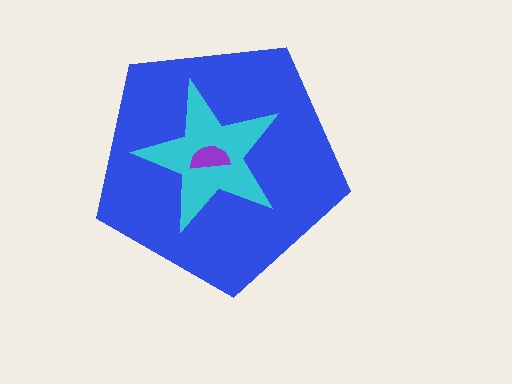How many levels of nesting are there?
3.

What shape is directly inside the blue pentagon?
The cyan star.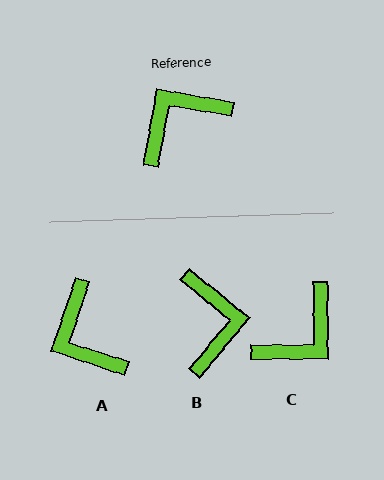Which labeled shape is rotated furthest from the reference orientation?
C, about 170 degrees away.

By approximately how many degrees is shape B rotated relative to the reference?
Approximately 119 degrees clockwise.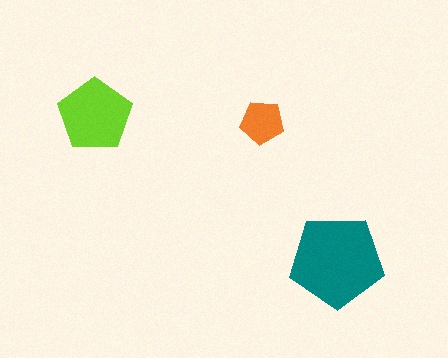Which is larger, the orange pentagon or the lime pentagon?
The lime one.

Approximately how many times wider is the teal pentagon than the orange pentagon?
About 2 times wider.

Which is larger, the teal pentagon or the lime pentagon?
The teal one.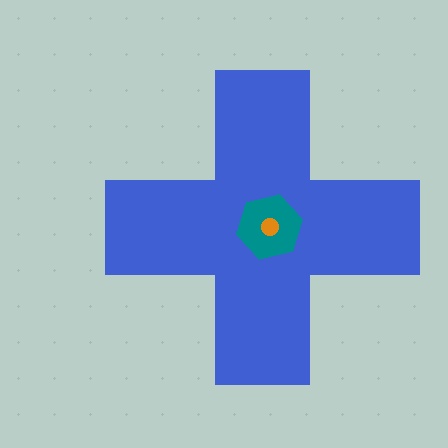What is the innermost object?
The orange circle.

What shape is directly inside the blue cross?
The teal hexagon.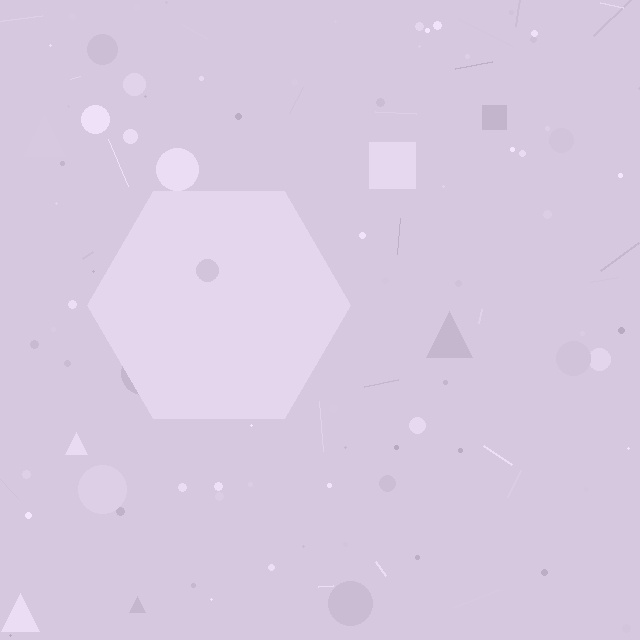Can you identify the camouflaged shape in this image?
The camouflaged shape is a hexagon.